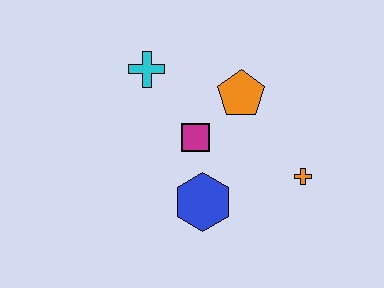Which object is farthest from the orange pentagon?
The blue hexagon is farthest from the orange pentagon.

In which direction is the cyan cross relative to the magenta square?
The cyan cross is above the magenta square.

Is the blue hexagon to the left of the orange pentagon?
Yes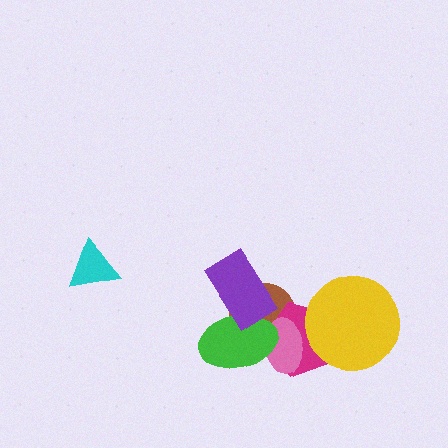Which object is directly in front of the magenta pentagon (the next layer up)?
The pink ellipse is directly in front of the magenta pentagon.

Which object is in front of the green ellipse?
The purple rectangle is in front of the green ellipse.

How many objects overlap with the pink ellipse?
3 objects overlap with the pink ellipse.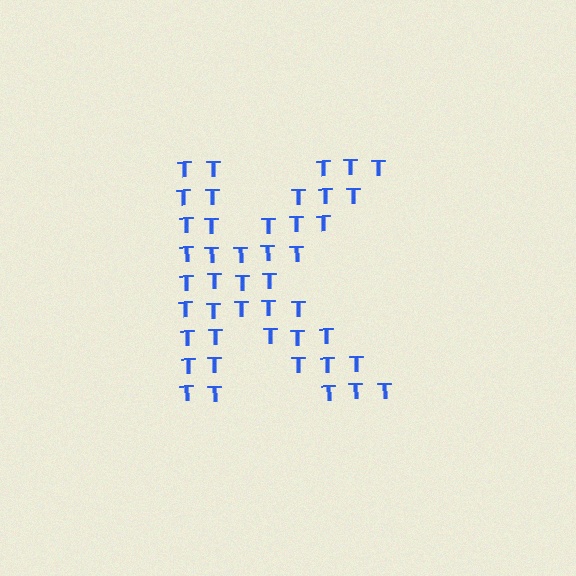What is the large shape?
The large shape is the letter K.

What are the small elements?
The small elements are letter T's.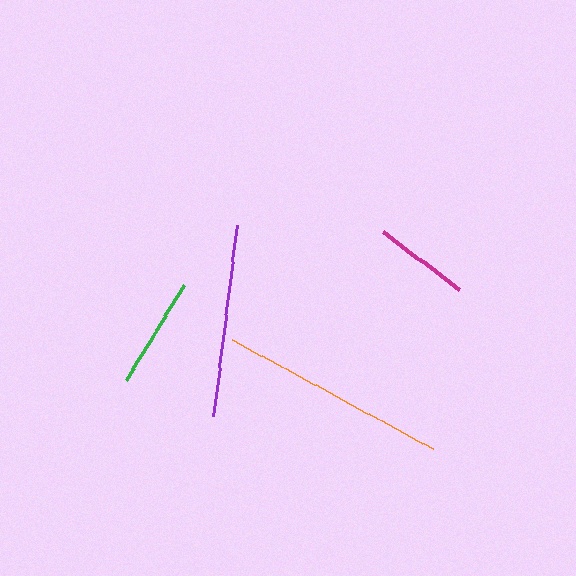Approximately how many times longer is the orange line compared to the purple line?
The orange line is approximately 1.2 times the length of the purple line.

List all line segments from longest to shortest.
From longest to shortest: orange, purple, green, magenta.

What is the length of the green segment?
The green segment is approximately 111 pixels long.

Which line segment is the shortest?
The magenta line is the shortest at approximately 95 pixels.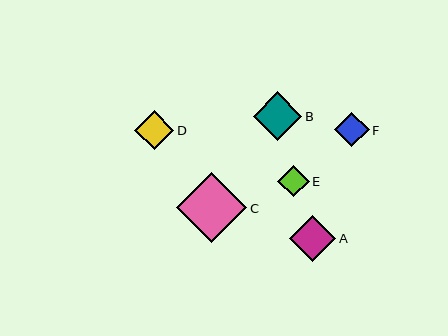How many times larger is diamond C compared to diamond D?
Diamond C is approximately 1.8 times the size of diamond D.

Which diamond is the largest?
Diamond C is the largest with a size of approximately 70 pixels.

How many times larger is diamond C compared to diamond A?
Diamond C is approximately 1.5 times the size of diamond A.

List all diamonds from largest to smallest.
From largest to smallest: C, B, A, D, F, E.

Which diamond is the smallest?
Diamond E is the smallest with a size of approximately 32 pixels.